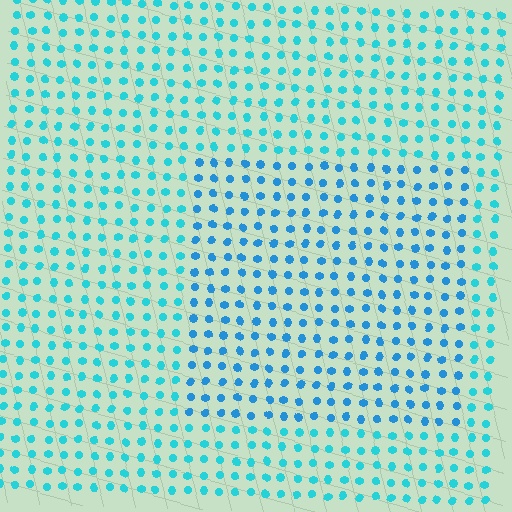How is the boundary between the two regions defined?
The boundary is defined purely by a slight shift in hue (about 22 degrees). Spacing, size, and orientation are identical on both sides.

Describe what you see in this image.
The image is filled with small cyan elements in a uniform arrangement. A rectangle-shaped region is visible where the elements are tinted to a slightly different hue, forming a subtle color boundary.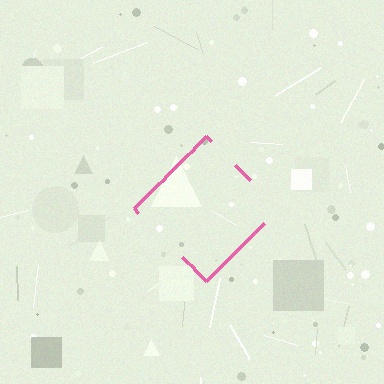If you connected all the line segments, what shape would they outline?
They would outline a diamond.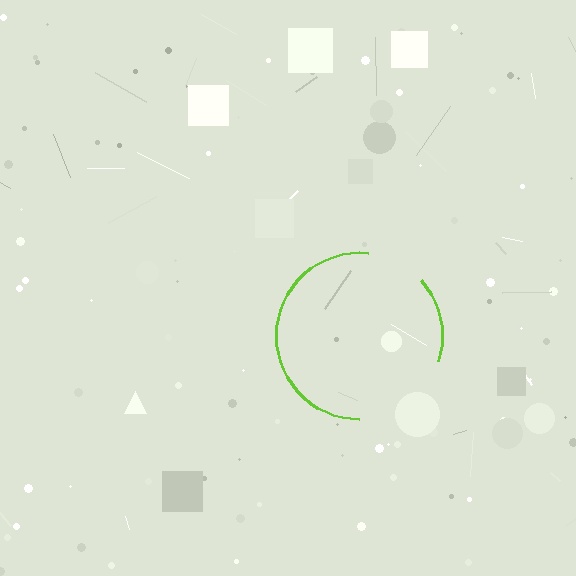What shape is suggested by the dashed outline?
The dashed outline suggests a circle.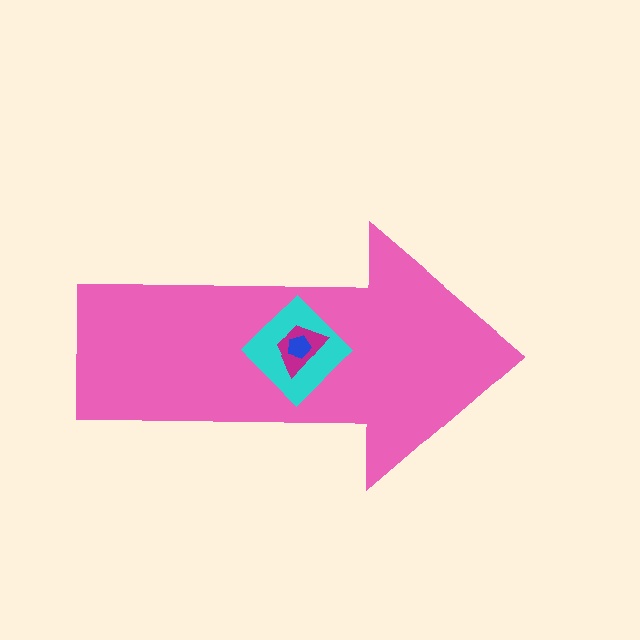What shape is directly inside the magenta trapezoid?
The blue pentagon.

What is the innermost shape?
The blue pentagon.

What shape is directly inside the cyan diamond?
The magenta trapezoid.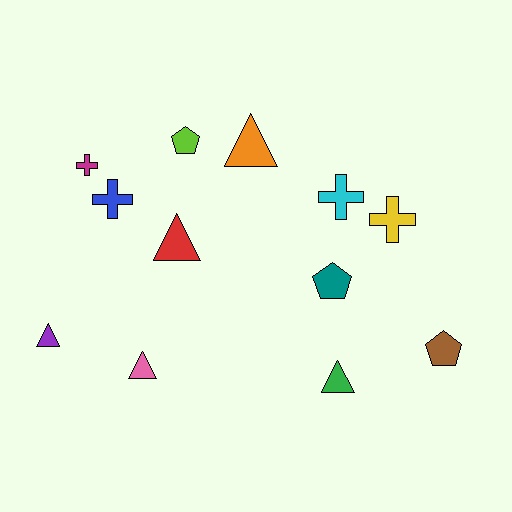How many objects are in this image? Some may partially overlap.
There are 12 objects.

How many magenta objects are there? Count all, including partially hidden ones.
There is 1 magenta object.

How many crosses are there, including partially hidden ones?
There are 4 crosses.